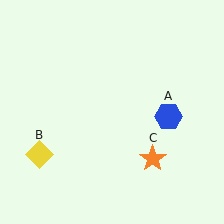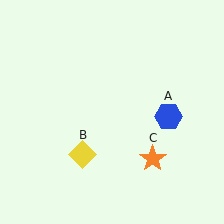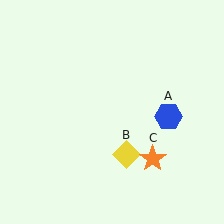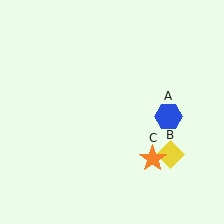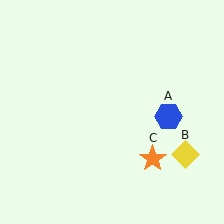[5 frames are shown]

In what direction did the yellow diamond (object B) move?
The yellow diamond (object B) moved right.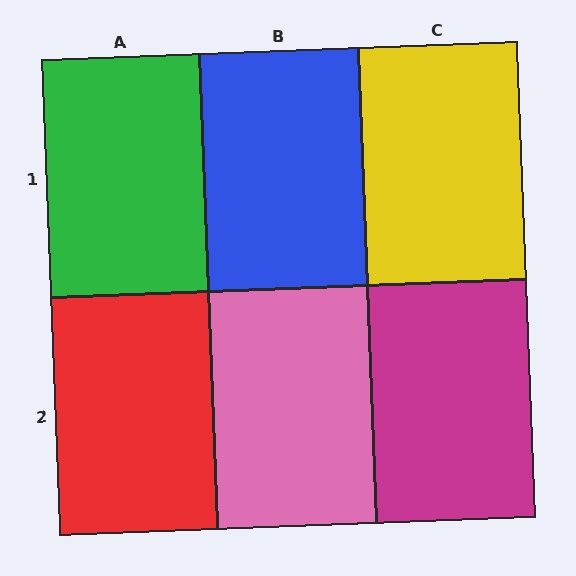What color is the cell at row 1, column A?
Green.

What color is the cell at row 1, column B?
Blue.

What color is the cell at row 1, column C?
Yellow.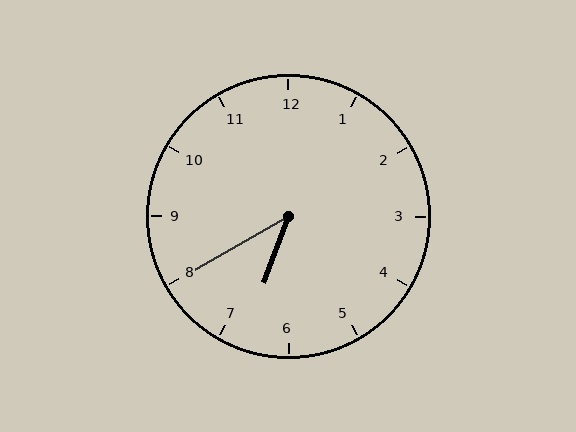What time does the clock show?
6:40.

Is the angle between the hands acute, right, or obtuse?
It is acute.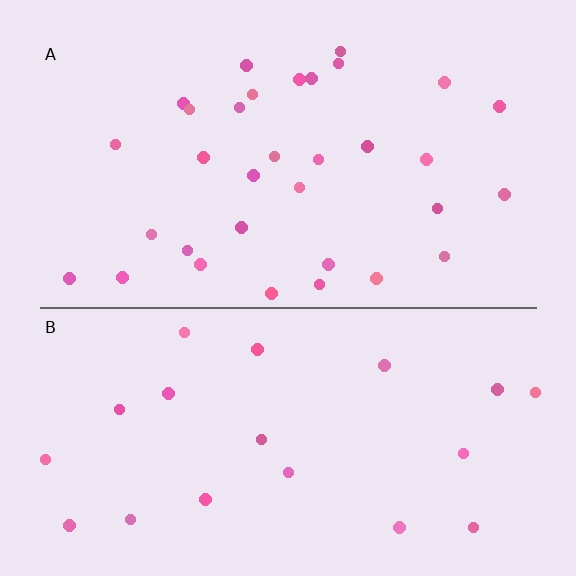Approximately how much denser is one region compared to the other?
Approximately 1.7× — region A over region B.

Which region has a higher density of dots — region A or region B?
A (the top).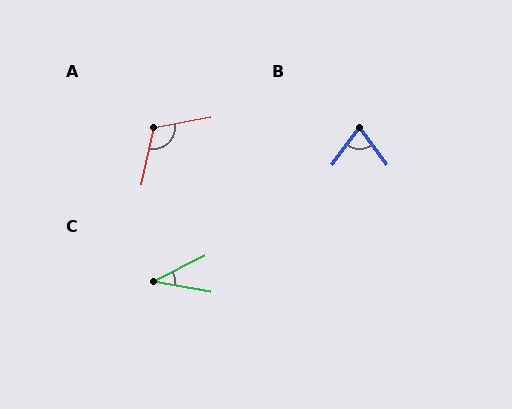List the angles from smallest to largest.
C (36°), B (72°), A (113°).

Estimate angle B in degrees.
Approximately 72 degrees.